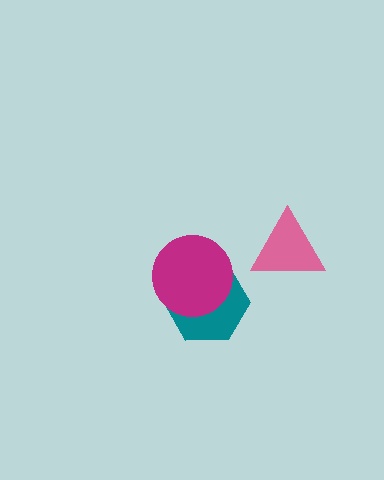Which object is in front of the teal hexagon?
The magenta circle is in front of the teal hexagon.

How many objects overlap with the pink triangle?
0 objects overlap with the pink triangle.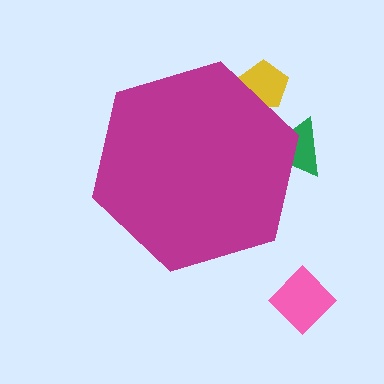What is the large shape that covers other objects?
A magenta hexagon.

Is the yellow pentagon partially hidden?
Yes, the yellow pentagon is partially hidden behind the magenta hexagon.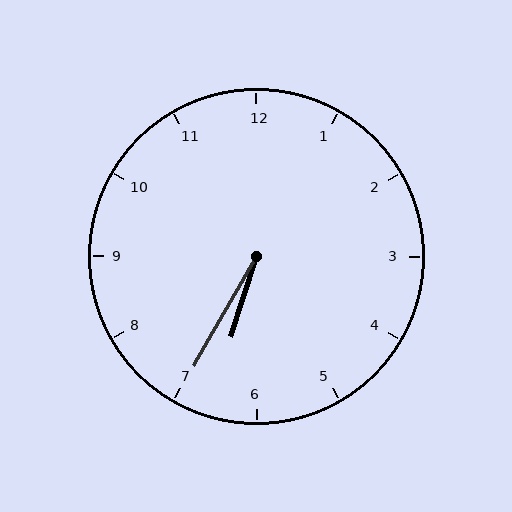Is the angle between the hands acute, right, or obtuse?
It is acute.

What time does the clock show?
6:35.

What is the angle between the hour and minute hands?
Approximately 12 degrees.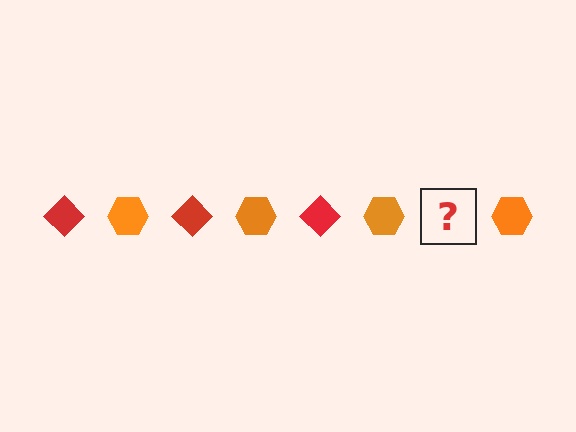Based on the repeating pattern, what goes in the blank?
The blank should be a red diamond.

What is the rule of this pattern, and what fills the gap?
The rule is that the pattern alternates between red diamond and orange hexagon. The gap should be filled with a red diamond.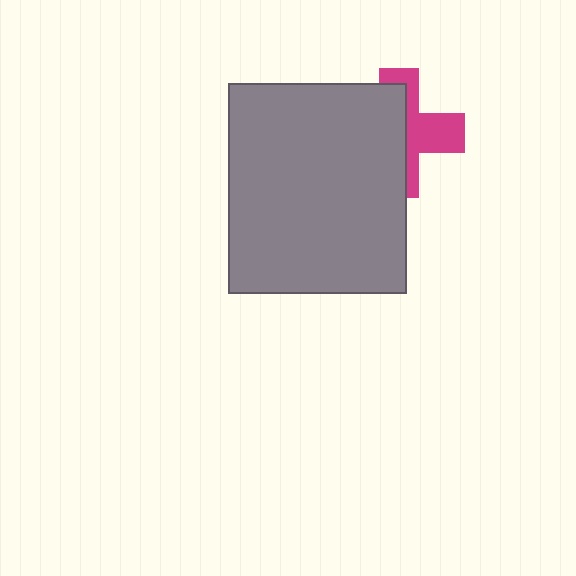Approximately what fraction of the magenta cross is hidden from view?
Roughly 57% of the magenta cross is hidden behind the gray rectangle.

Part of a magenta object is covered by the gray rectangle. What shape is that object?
It is a cross.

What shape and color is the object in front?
The object in front is a gray rectangle.